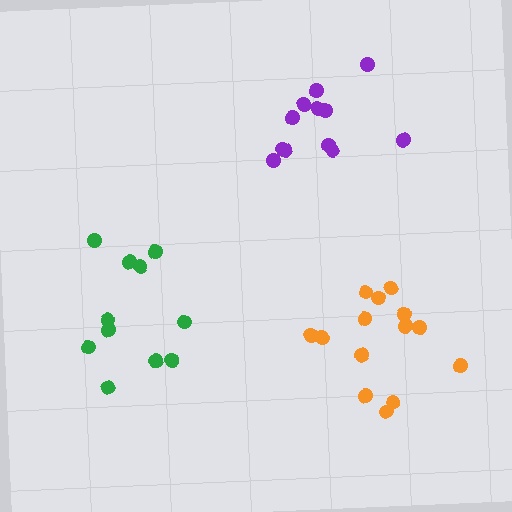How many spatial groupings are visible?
There are 3 spatial groupings.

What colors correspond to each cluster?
The clusters are colored: green, purple, orange.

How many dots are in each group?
Group 1: 11 dots, Group 2: 12 dots, Group 3: 14 dots (37 total).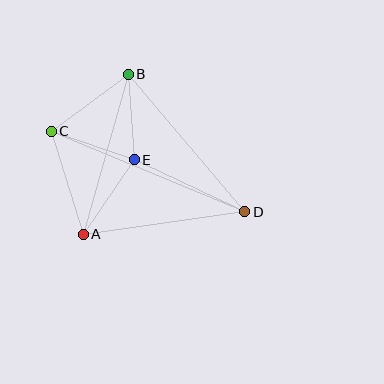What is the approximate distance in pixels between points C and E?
The distance between C and E is approximately 88 pixels.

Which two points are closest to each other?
Points B and E are closest to each other.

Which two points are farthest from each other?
Points C and D are farthest from each other.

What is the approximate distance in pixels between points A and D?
The distance between A and D is approximately 163 pixels.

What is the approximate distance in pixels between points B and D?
The distance between B and D is approximately 180 pixels.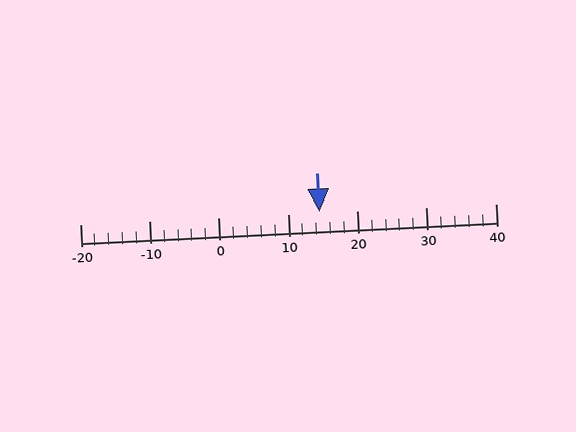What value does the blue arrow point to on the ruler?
The blue arrow points to approximately 15.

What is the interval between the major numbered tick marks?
The major tick marks are spaced 10 units apart.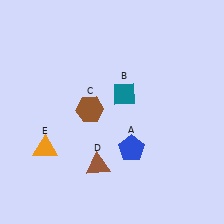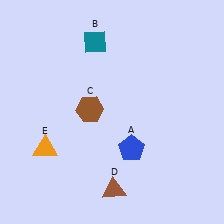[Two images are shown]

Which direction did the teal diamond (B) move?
The teal diamond (B) moved up.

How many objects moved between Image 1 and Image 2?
2 objects moved between the two images.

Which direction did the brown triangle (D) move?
The brown triangle (D) moved down.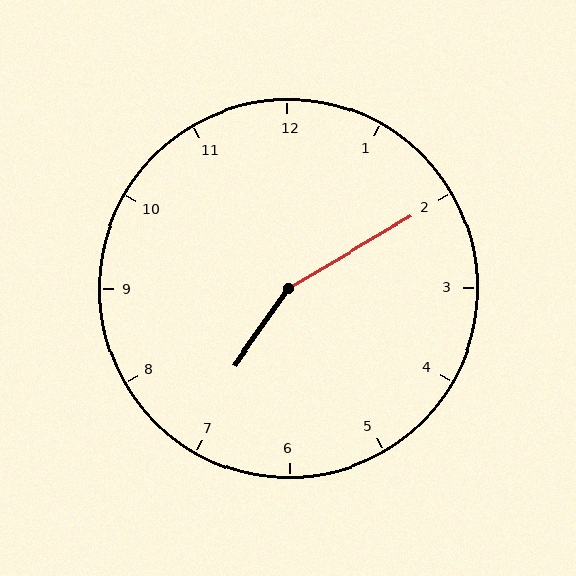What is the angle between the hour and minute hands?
Approximately 155 degrees.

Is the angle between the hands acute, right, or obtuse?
It is obtuse.